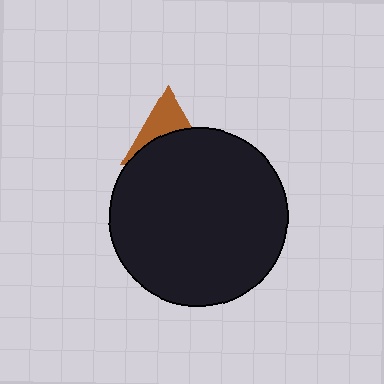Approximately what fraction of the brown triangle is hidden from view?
Roughly 56% of the brown triangle is hidden behind the black circle.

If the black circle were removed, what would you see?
You would see the complete brown triangle.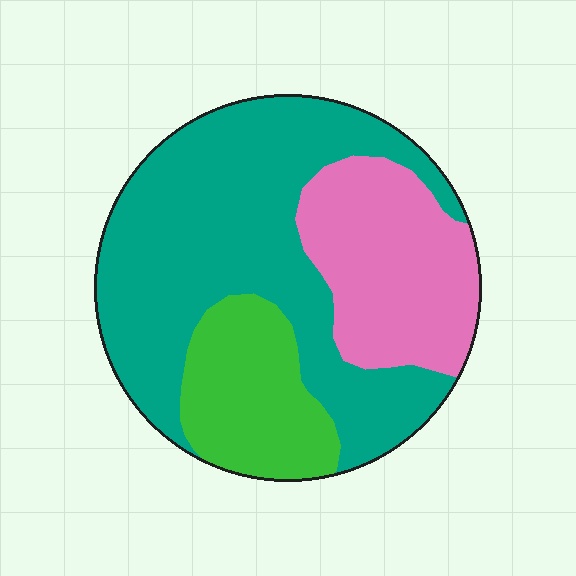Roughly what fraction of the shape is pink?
Pink takes up about one quarter (1/4) of the shape.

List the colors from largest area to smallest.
From largest to smallest: teal, pink, green.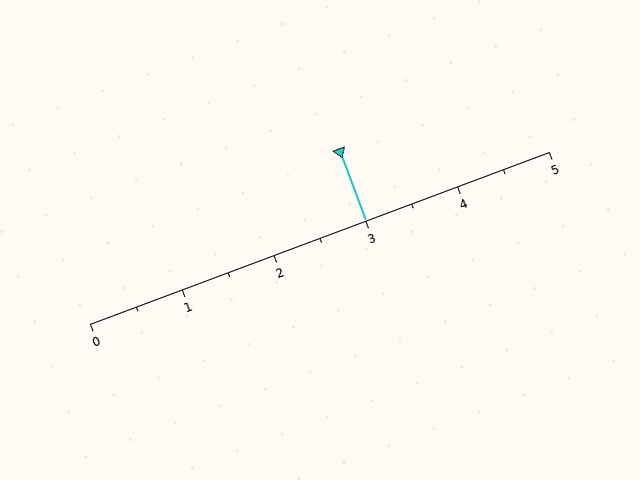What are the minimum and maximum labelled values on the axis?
The axis runs from 0 to 5.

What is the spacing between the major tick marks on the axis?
The major ticks are spaced 1 apart.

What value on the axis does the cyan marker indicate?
The marker indicates approximately 3.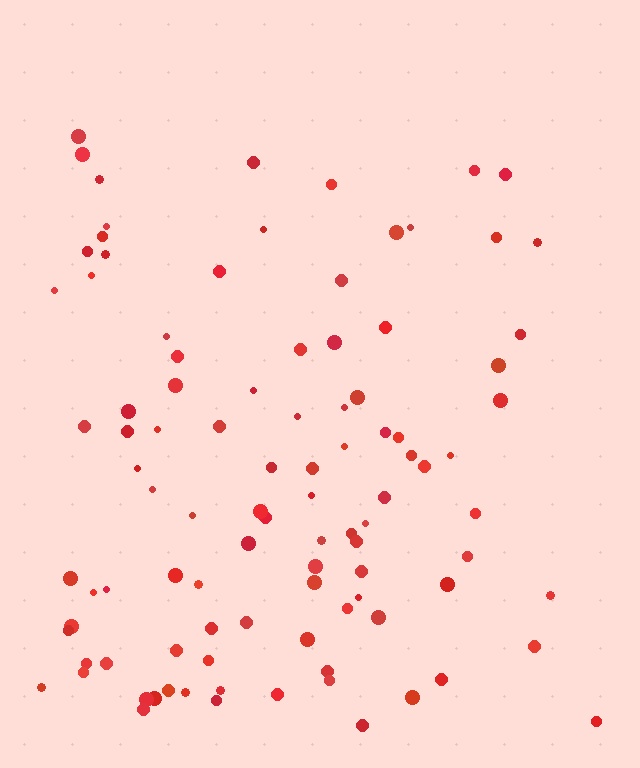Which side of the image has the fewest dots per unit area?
The top.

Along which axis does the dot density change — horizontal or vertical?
Vertical.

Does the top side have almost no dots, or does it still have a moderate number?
Still a moderate number, just noticeably fewer than the bottom.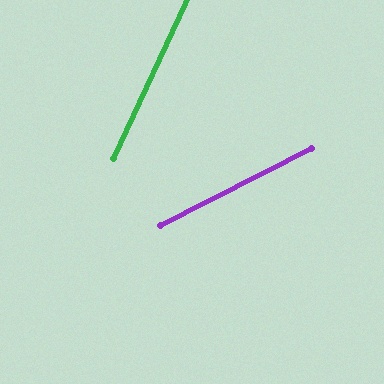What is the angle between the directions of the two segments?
Approximately 38 degrees.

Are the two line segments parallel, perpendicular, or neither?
Neither parallel nor perpendicular — they differ by about 38°.